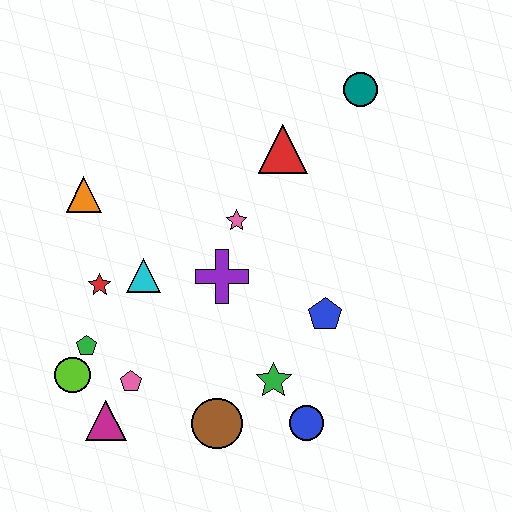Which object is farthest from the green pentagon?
The teal circle is farthest from the green pentagon.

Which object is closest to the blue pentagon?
The green star is closest to the blue pentagon.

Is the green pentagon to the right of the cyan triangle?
No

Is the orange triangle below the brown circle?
No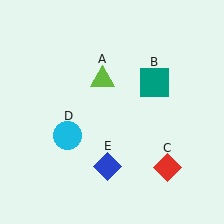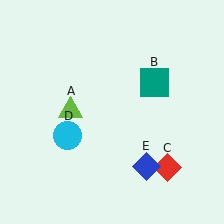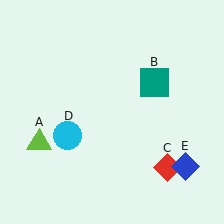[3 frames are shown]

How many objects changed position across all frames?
2 objects changed position: lime triangle (object A), blue diamond (object E).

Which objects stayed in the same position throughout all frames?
Teal square (object B) and red diamond (object C) and cyan circle (object D) remained stationary.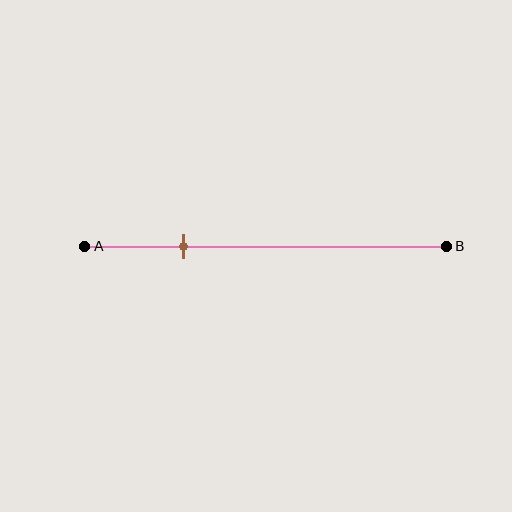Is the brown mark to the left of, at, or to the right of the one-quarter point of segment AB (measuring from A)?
The brown mark is approximately at the one-quarter point of segment AB.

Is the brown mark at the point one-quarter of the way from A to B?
Yes, the mark is approximately at the one-quarter point.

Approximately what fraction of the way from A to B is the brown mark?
The brown mark is approximately 25% of the way from A to B.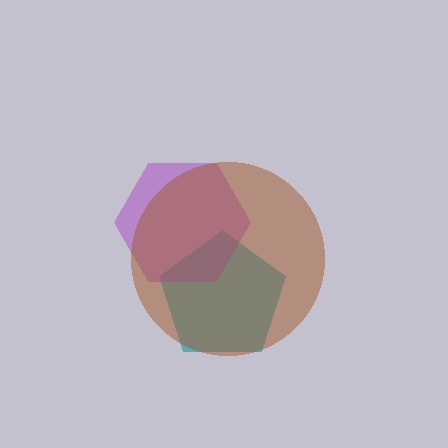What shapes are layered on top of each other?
The layered shapes are: a teal pentagon, a purple hexagon, a brown circle.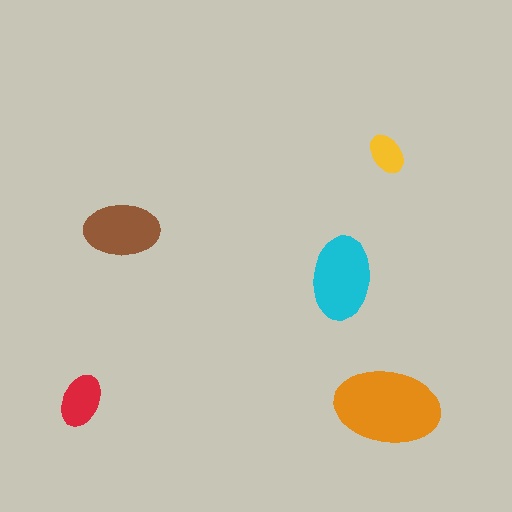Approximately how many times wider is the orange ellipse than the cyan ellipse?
About 1.5 times wider.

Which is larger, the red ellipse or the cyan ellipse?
The cyan one.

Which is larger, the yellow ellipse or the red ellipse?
The red one.